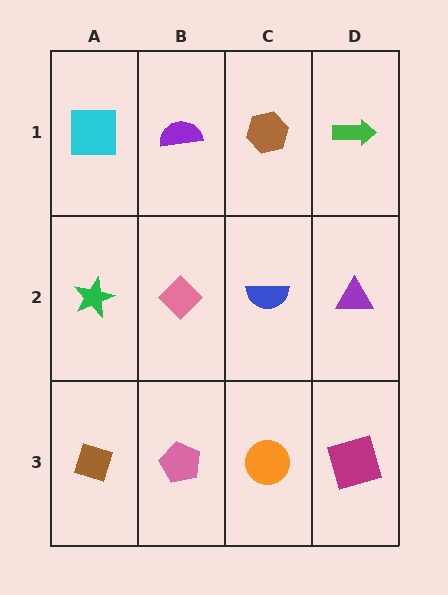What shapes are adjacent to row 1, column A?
A green star (row 2, column A), a purple semicircle (row 1, column B).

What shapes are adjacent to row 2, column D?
A green arrow (row 1, column D), a magenta square (row 3, column D), a blue semicircle (row 2, column C).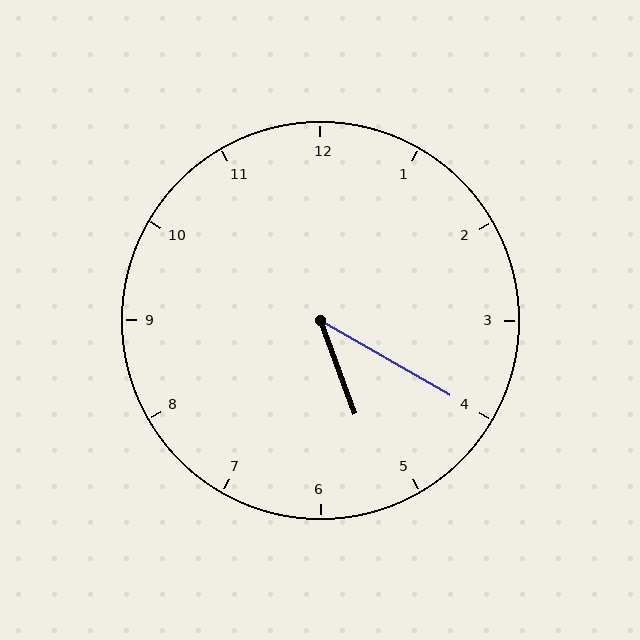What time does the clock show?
5:20.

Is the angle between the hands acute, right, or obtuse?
It is acute.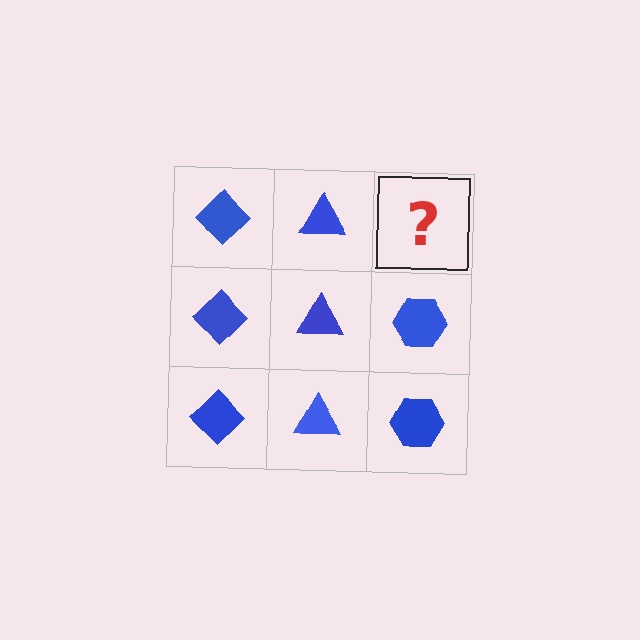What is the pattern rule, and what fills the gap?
The rule is that each column has a consistent shape. The gap should be filled with a blue hexagon.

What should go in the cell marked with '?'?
The missing cell should contain a blue hexagon.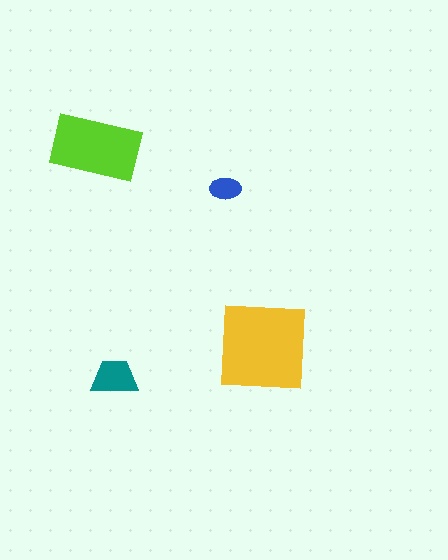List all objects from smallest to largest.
The blue ellipse, the teal trapezoid, the lime rectangle, the yellow square.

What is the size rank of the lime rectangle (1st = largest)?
2nd.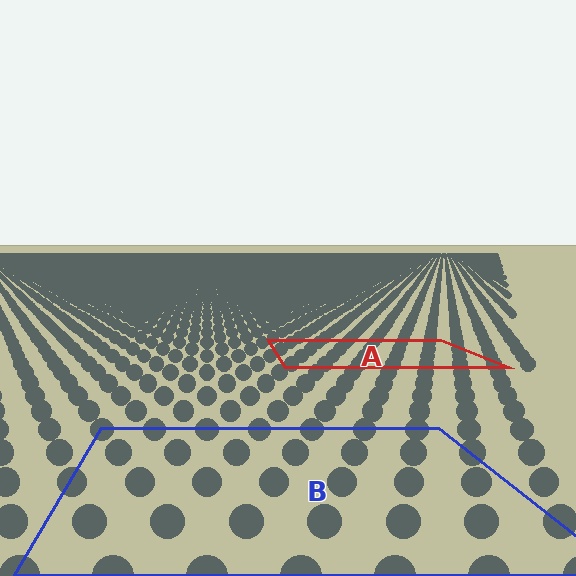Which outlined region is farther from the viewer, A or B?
Region A is farther from the viewer — the texture elements inside it appear smaller and more densely packed.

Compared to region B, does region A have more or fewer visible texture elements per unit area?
Region A has more texture elements per unit area — they are packed more densely because it is farther away.